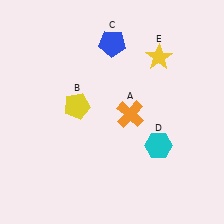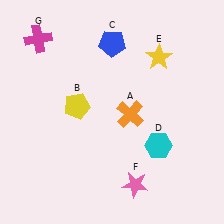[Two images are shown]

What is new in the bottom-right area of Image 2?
A pink star (F) was added in the bottom-right area of Image 2.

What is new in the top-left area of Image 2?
A magenta cross (G) was added in the top-left area of Image 2.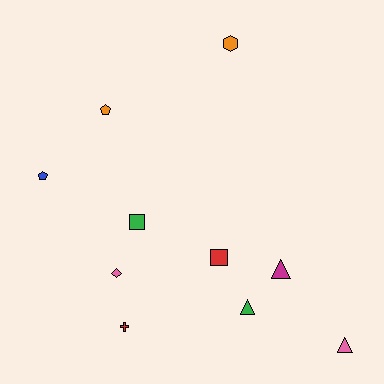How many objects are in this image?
There are 10 objects.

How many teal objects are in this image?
There are no teal objects.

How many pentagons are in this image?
There are 2 pentagons.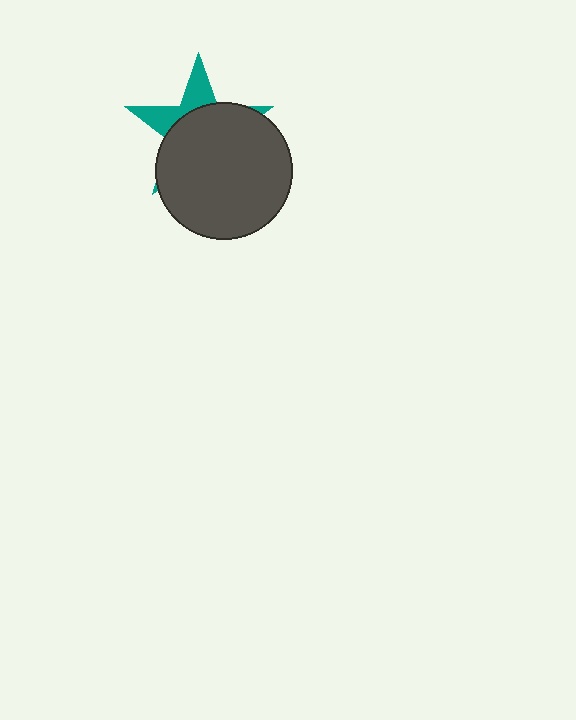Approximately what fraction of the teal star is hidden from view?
Roughly 70% of the teal star is hidden behind the dark gray circle.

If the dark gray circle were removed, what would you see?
You would see the complete teal star.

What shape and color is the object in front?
The object in front is a dark gray circle.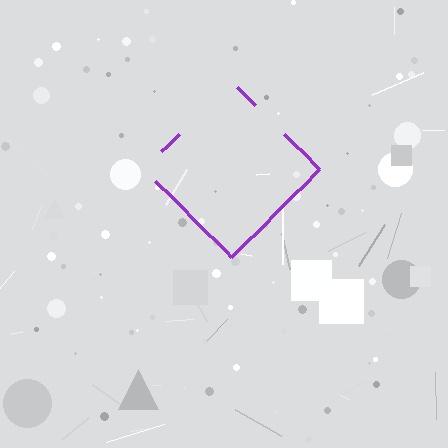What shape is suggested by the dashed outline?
The dashed outline suggests a diamond.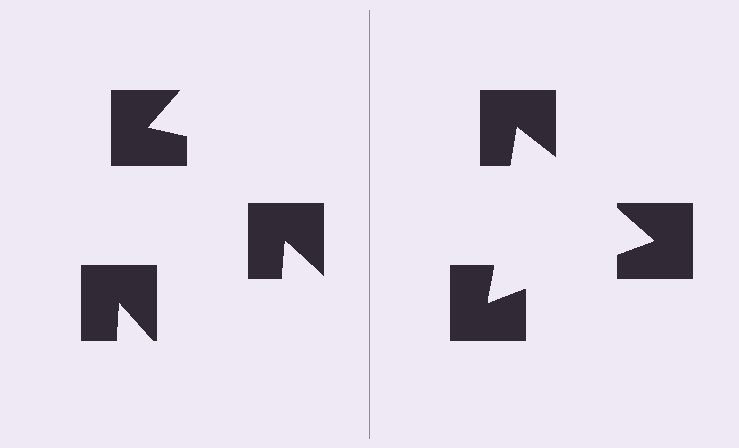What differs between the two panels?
The notched squares are positioned identically on both sides; only the wedge orientations differ. On the right they align to a triangle; on the left they are misaligned.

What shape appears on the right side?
An illusory triangle.